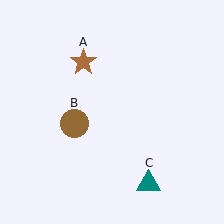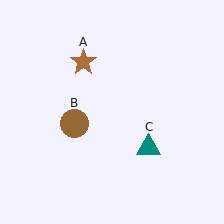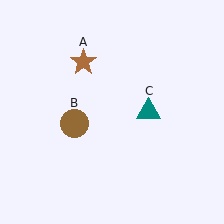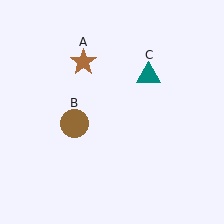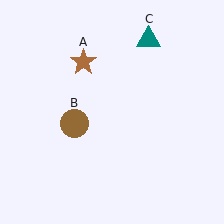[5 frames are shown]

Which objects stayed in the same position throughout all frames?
Brown star (object A) and brown circle (object B) remained stationary.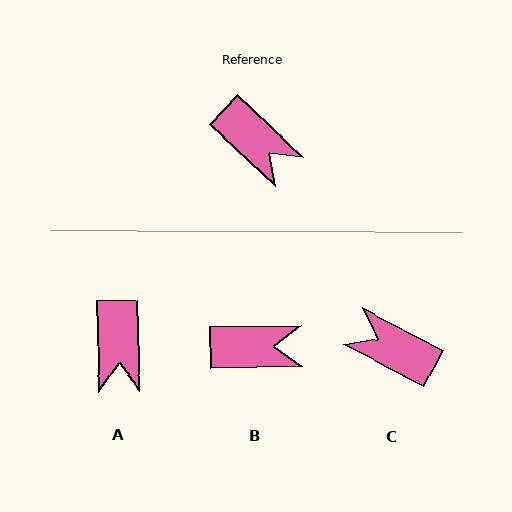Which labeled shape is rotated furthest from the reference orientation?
C, about 164 degrees away.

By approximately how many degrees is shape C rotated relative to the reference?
Approximately 164 degrees clockwise.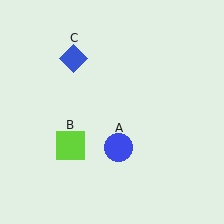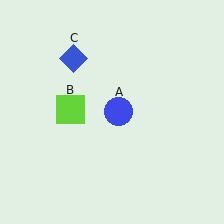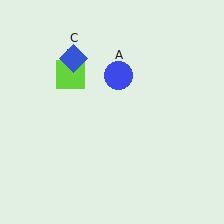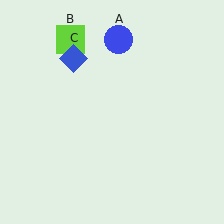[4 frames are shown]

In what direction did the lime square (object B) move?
The lime square (object B) moved up.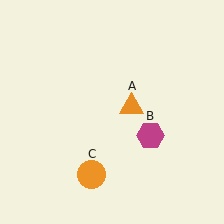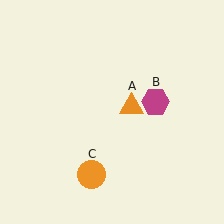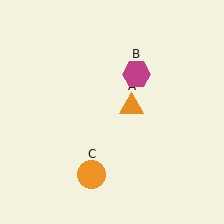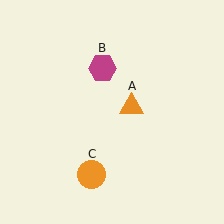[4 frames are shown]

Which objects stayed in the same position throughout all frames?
Orange triangle (object A) and orange circle (object C) remained stationary.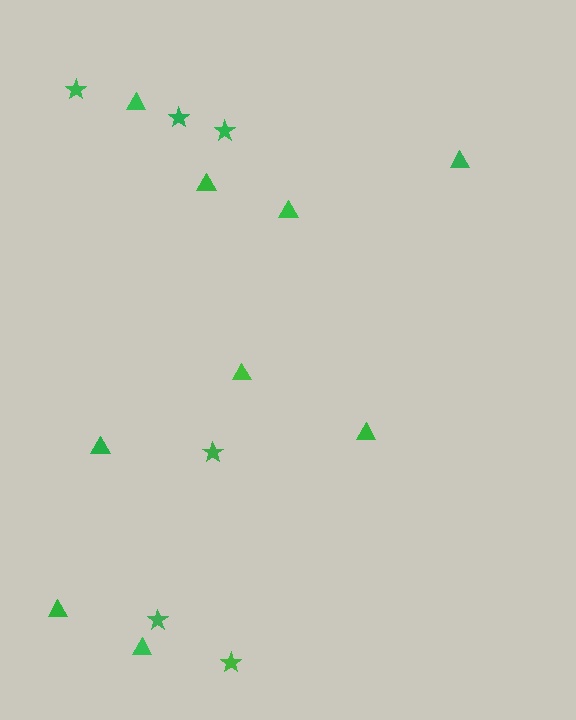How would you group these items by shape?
There are 2 groups: one group of stars (6) and one group of triangles (9).